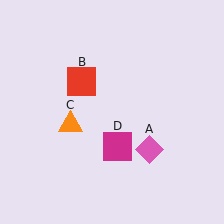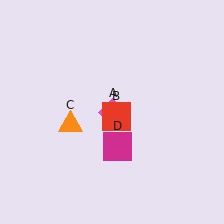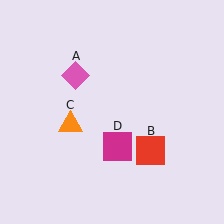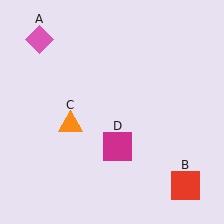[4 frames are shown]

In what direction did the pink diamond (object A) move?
The pink diamond (object A) moved up and to the left.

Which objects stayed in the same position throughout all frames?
Orange triangle (object C) and magenta square (object D) remained stationary.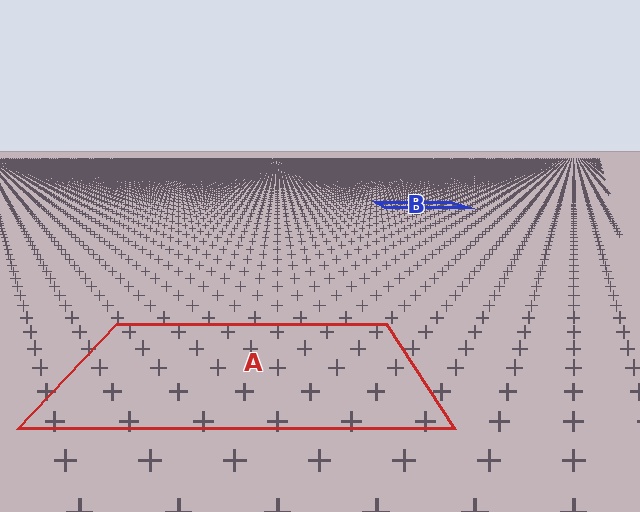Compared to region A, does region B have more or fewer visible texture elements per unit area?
Region B has more texture elements per unit area — they are packed more densely because it is farther away.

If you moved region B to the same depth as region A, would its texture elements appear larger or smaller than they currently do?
They would appear larger. At a closer depth, the same texture elements are projected at a bigger on-screen size.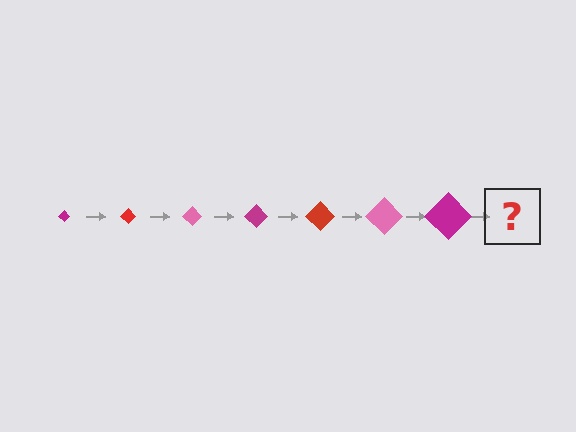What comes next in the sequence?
The next element should be a red diamond, larger than the previous one.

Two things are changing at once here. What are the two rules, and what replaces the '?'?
The two rules are that the diamond grows larger each step and the color cycles through magenta, red, and pink. The '?' should be a red diamond, larger than the previous one.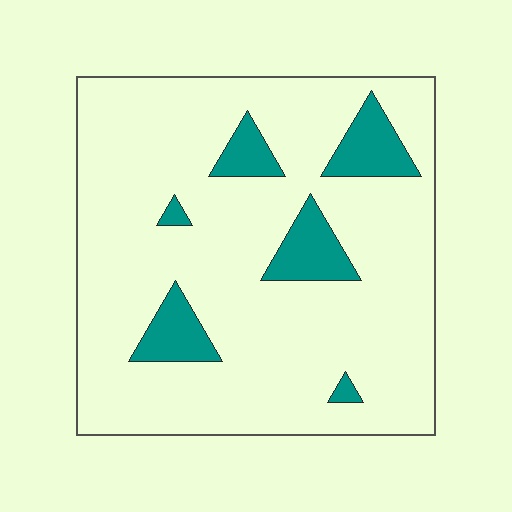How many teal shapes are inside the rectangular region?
6.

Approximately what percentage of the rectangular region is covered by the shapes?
Approximately 15%.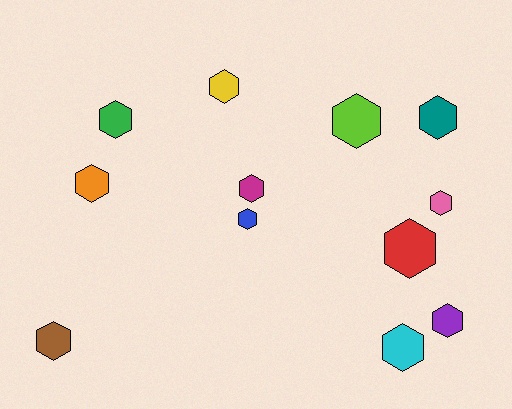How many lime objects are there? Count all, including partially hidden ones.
There is 1 lime object.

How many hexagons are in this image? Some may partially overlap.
There are 12 hexagons.